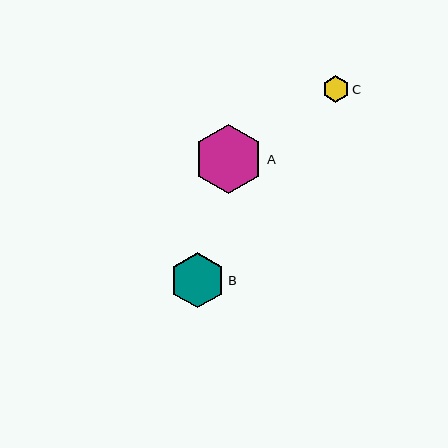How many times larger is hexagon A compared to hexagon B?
Hexagon A is approximately 1.3 times the size of hexagon B.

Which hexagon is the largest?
Hexagon A is the largest with a size of approximately 70 pixels.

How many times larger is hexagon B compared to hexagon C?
Hexagon B is approximately 2.1 times the size of hexagon C.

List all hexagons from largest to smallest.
From largest to smallest: A, B, C.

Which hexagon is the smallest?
Hexagon C is the smallest with a size of approximately 26 pixels.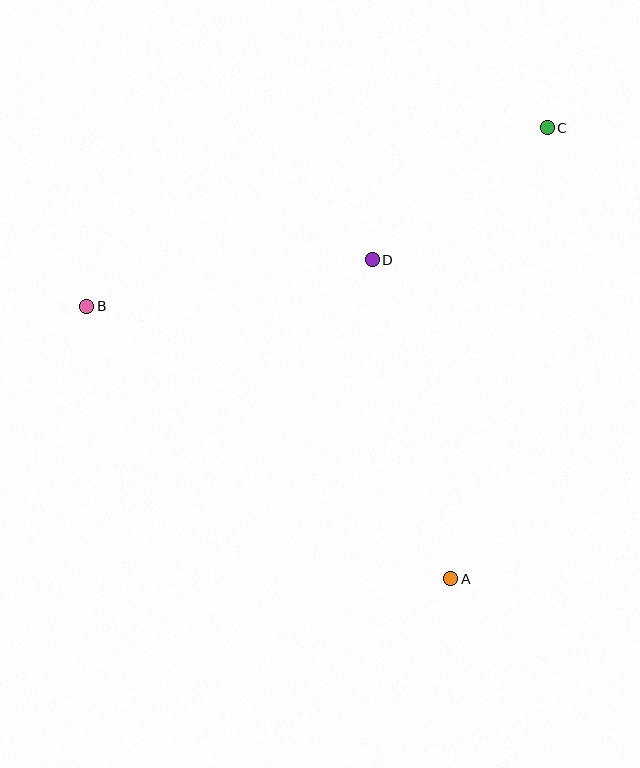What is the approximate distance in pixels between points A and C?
The distance between A and C is approximately 461 pixels.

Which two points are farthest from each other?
Points B and C are farthest from each other.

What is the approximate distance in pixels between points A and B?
The distance between A and B is approximately 455 pixels.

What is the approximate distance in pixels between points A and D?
The distance between A and D is approximately 329 pixels.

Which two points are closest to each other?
Points C and D are closest to each other.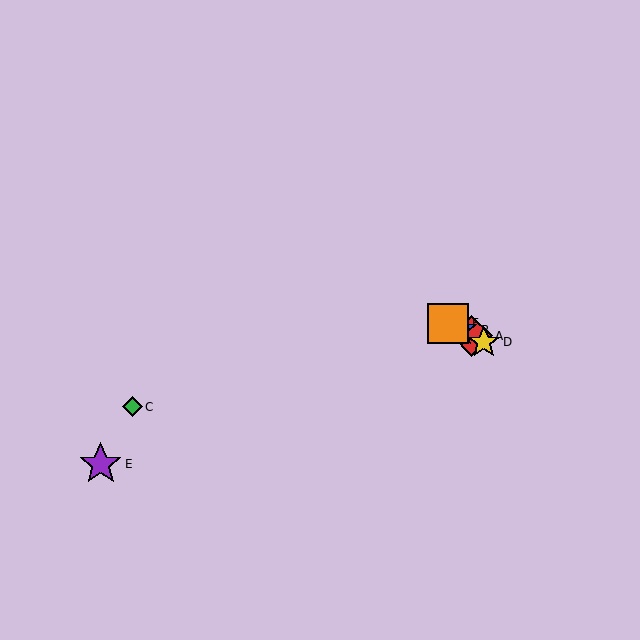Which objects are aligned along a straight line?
Objects A, B, D, F are aligned along a straight line.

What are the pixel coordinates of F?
Object F is at (448, 323).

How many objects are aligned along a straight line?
4 objects (A, B, D, F) are aligned along a straight line.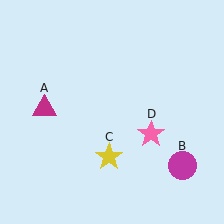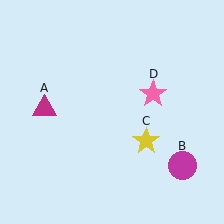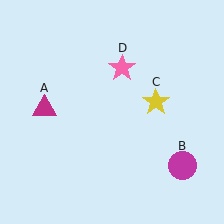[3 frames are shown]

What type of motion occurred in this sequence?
The yellow star (object C), pink star (object D) rotated counterclockwise around the center of the scene.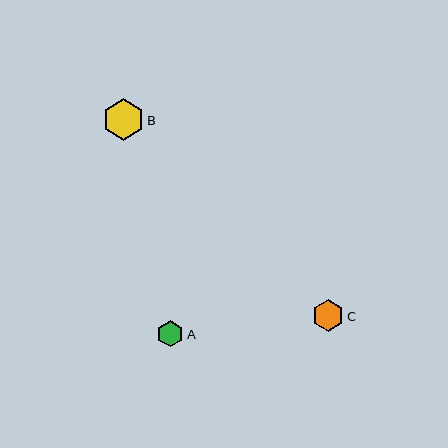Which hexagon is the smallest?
Hexagon A is the smallest with a size of approximately 26 pixels.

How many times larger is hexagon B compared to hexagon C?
Hexagon B is approximately 1.3 times the size of hexagon C.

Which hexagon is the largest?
Hexagon B is the largest with a size of approximately 41 pixels.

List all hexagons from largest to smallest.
From largest to smallest: B, C, A.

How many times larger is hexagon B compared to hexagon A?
Hexagon B is approximately 1.6 times the size of hexagon A.